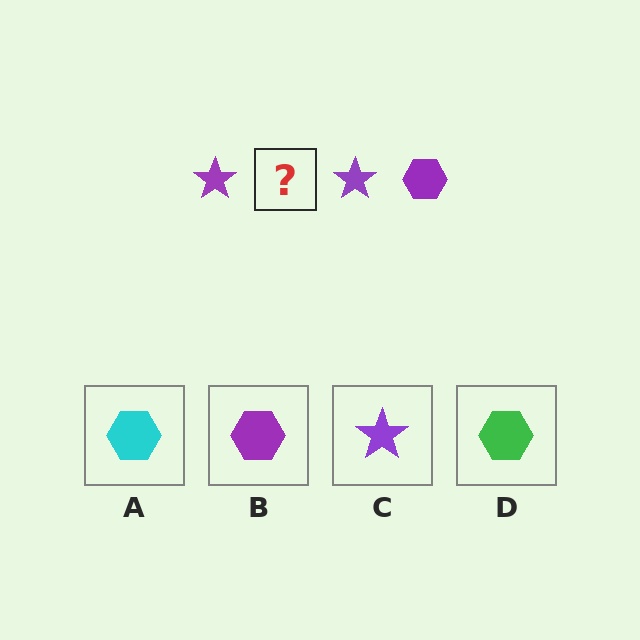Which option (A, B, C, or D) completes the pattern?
B.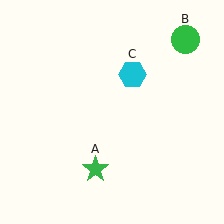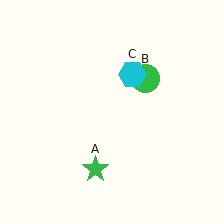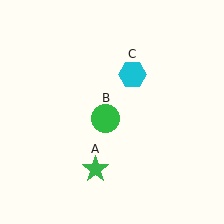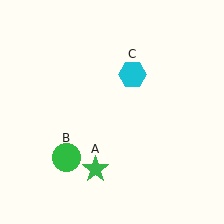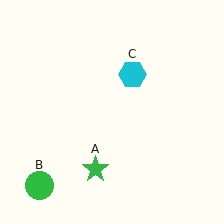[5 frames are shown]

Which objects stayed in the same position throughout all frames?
Green star (object A) and cyan hexagon (object C) remained stationary.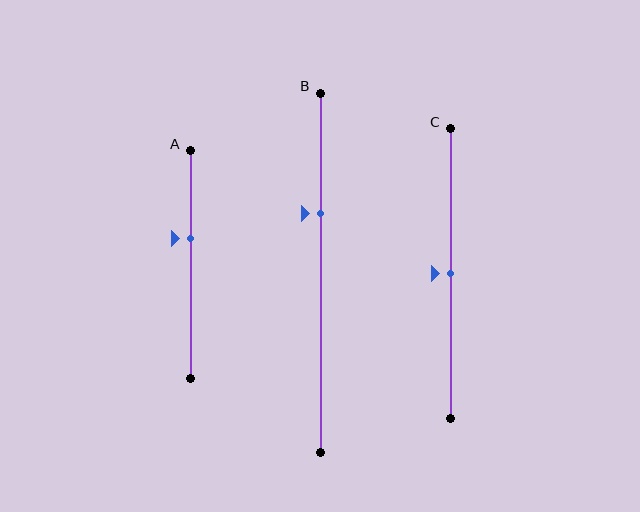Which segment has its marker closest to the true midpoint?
Segment C has its marker closest to the true midpoint.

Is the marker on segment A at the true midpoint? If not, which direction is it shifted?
No, the marker on segment A is shifted upward by about 11% of the segment length.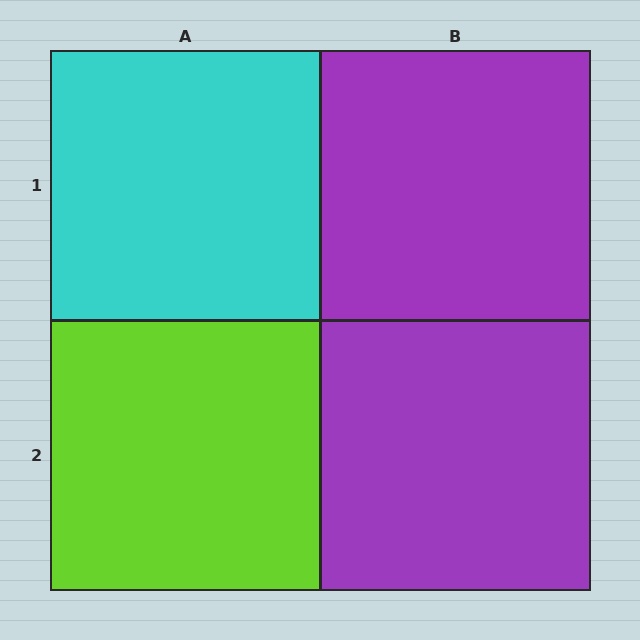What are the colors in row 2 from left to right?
Lime, purple.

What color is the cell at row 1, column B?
Purple.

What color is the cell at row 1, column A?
Cyan.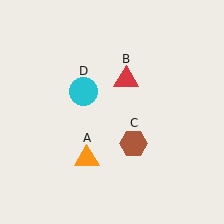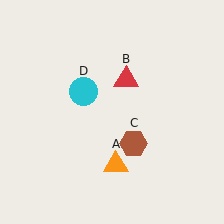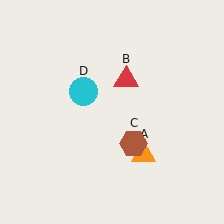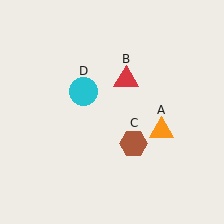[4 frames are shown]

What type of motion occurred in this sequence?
The orange triangle (object A) rotated counterclockwise around the center of the scene.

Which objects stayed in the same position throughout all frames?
Red triangle (object B) and brown hexagon (object C) and cyan circle (object D) remained stationary.